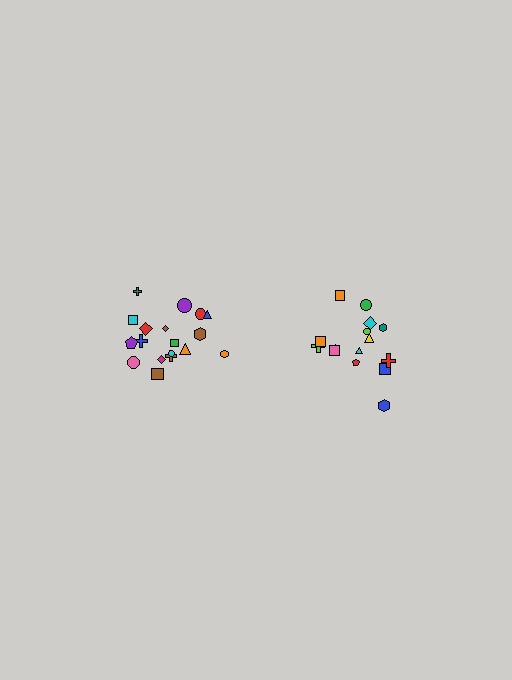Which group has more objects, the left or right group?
The left group.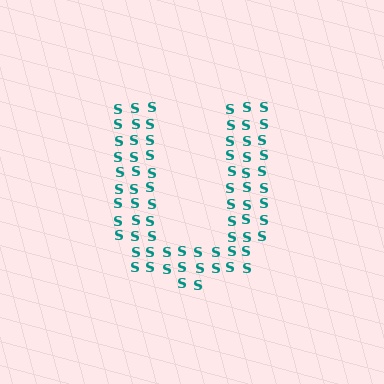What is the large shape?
The large shape is the letter U.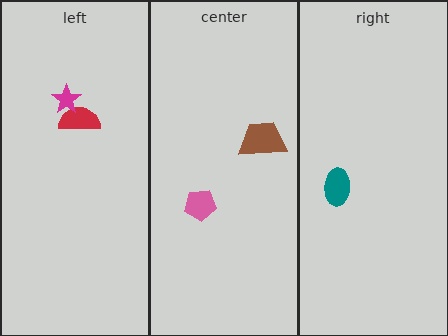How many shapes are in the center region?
2.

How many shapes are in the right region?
1.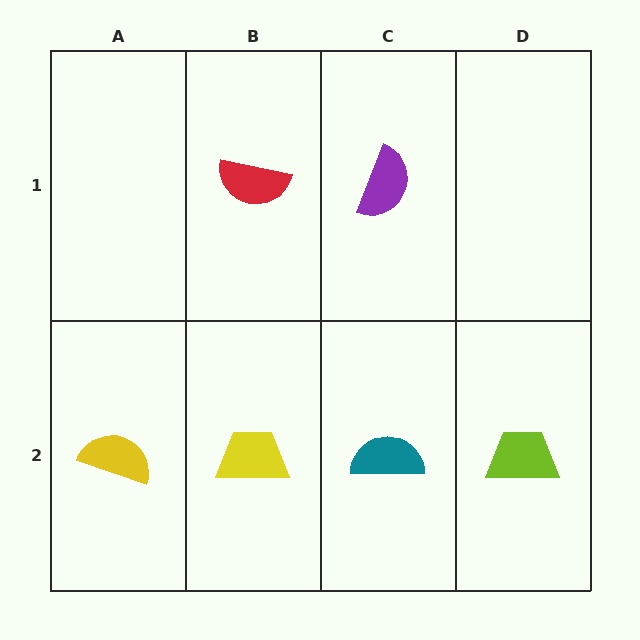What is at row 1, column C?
A purple semicircle.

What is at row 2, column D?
A lime trapezoid.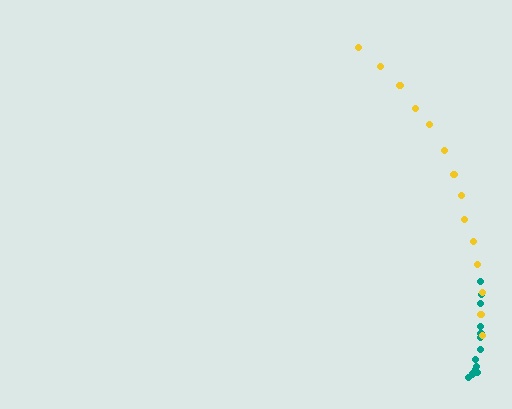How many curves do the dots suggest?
There are 2 distinct paths.